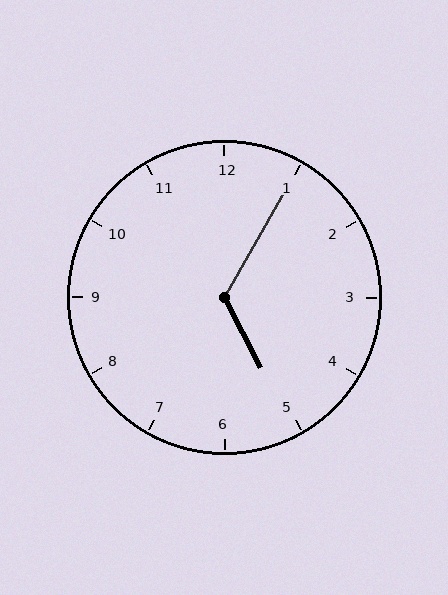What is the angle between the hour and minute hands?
Approximately 122 degrees.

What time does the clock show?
5:05.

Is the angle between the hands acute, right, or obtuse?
It is obtuse.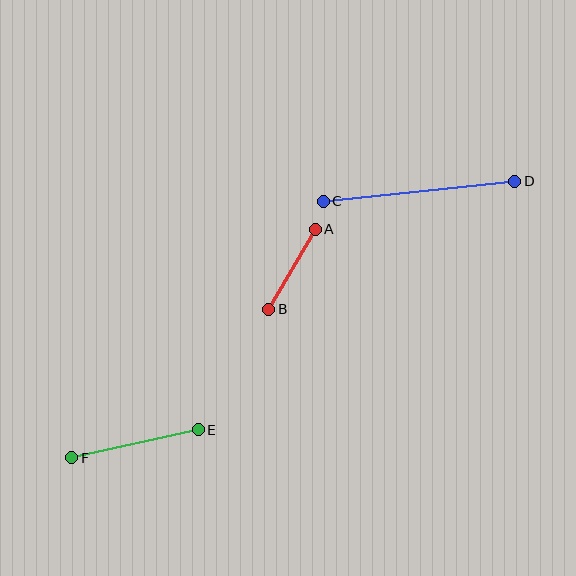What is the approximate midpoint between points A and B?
The midpoint is at approximately (292, 269) pixels.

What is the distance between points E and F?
The distance is approximately 130 pixels.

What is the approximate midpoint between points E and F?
The midpoint is at approximately (135, 444) pixels.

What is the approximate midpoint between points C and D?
The midpoint is at approximately (419, 191) pixels.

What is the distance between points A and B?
The distance is approximately 93 pixels.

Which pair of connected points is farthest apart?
Points C and D are farthest apart.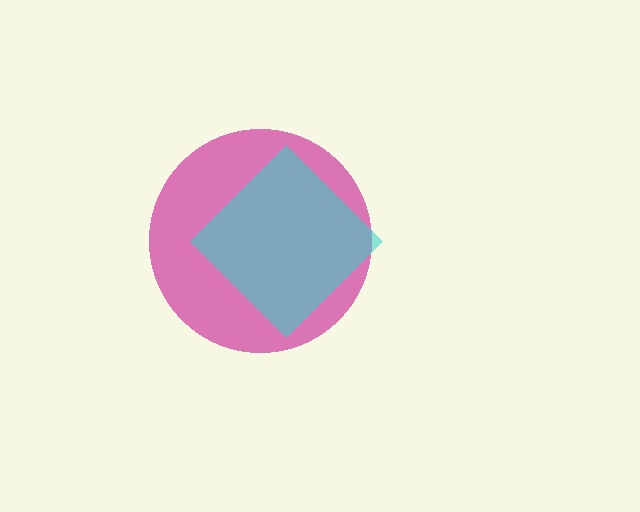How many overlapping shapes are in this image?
There are 2 overlapping shapes in the image.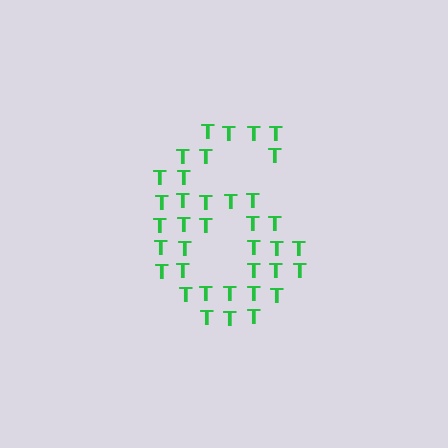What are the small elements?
The small elements are letter T's.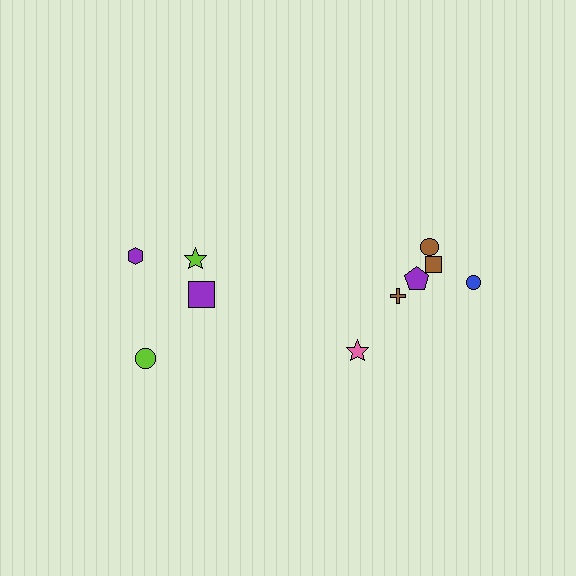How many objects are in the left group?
There are 4 objects.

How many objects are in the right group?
There are 6 objects.